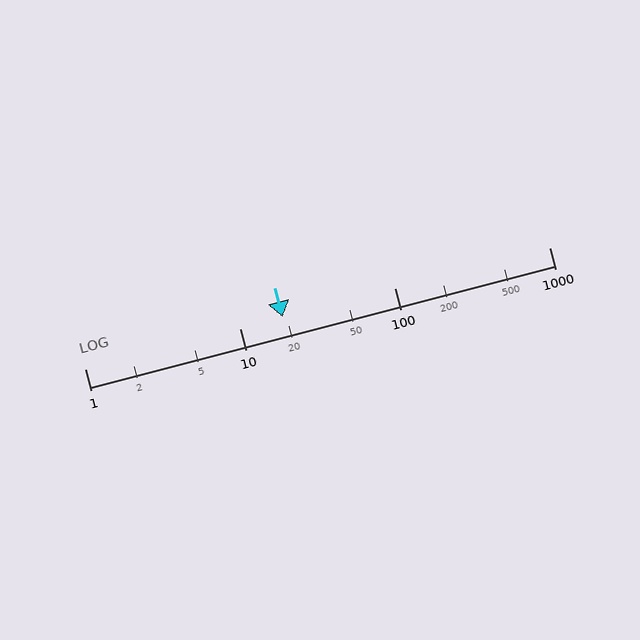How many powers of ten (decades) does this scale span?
The scale spans 3 decades, from 1 to 1000.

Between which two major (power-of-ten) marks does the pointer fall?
The pointer is between 10 and 100.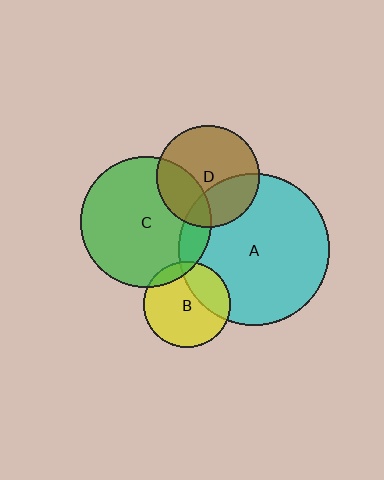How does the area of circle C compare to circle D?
Approximately 1.6 times.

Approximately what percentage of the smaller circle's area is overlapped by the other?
Approximately 15%.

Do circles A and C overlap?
Yes.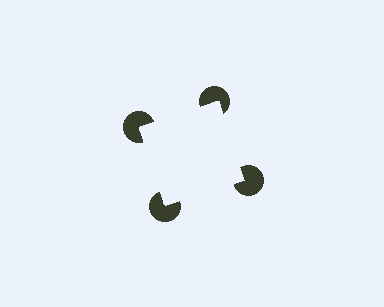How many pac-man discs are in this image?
There are 4 — one at each vertex of the illusory square.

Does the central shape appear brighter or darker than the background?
It typically appears slightly brighter than the background, even though no actual brightness change is drawn.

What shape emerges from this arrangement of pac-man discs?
An illusory square — its edges are inferred from the aligned wedge cuts in the pac-man discs, not physically drawn.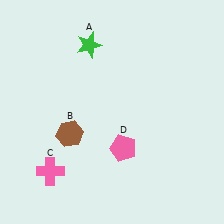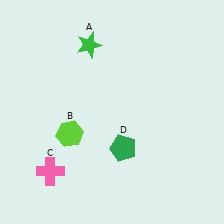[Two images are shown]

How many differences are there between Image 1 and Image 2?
There are 2 differences between the two images.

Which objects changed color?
B changed from brown to lime. D changed from pink to green.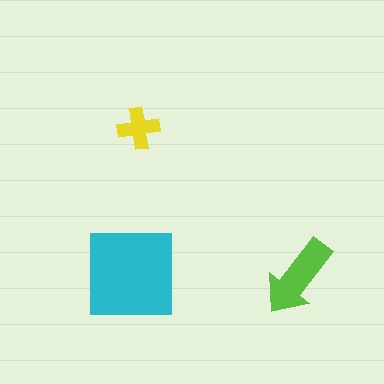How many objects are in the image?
There are 3 objects in the image.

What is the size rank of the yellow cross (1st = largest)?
3rd.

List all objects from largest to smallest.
The cyan square, the lime arrow, the yellow cross.